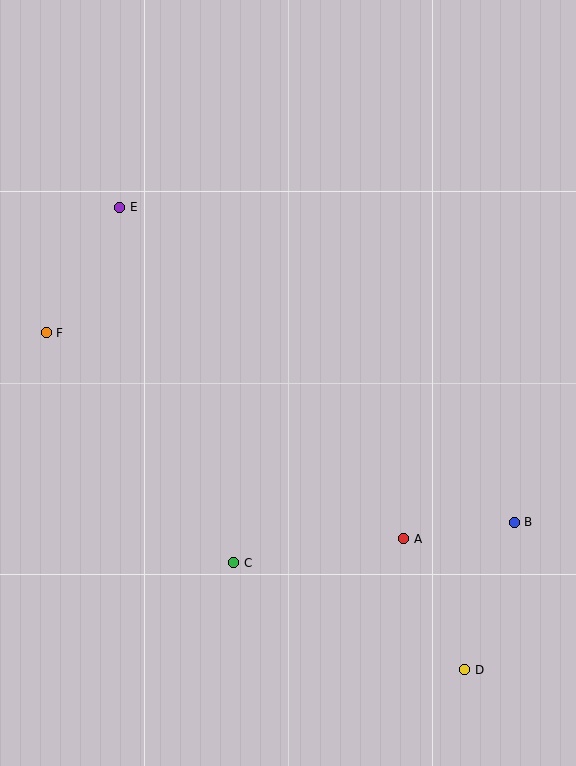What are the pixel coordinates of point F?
Point F is at (46, 333).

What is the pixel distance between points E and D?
The distance between E and D is 577 pixels.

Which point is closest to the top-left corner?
Point E is closest to the top-left corner.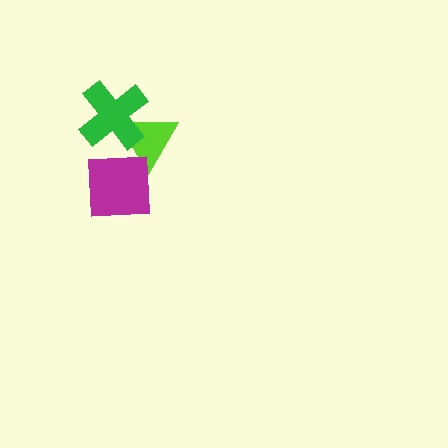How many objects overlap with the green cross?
1 object overlaps with the green cross.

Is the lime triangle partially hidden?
Yes, it is partially covered by another shape.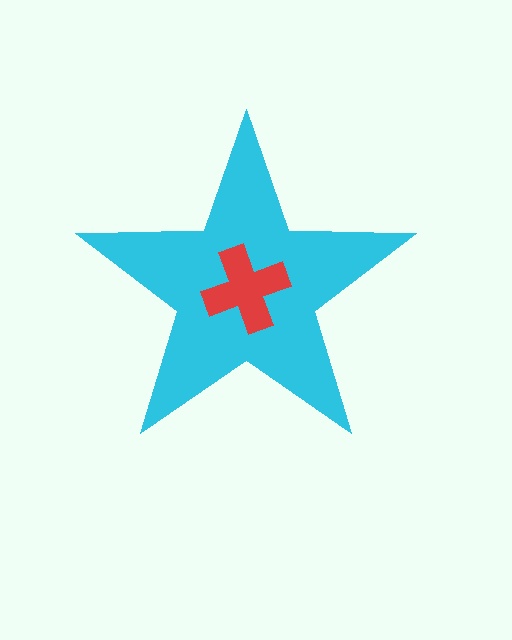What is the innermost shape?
The red cross.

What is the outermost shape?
The cyan star.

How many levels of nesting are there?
2.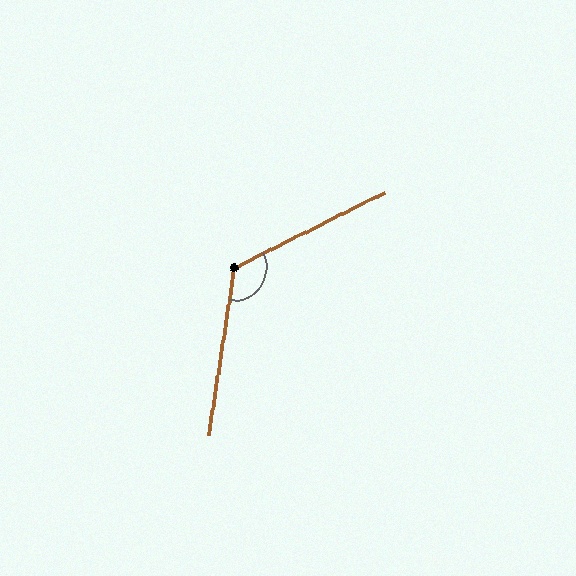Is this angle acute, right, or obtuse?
It is obtuse.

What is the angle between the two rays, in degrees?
Approximately 125 degrees.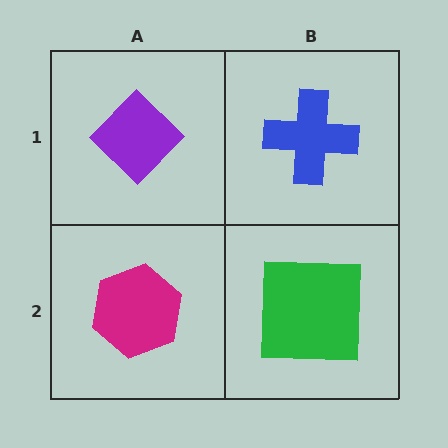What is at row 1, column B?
A blue cross.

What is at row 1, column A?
A purple diamond.